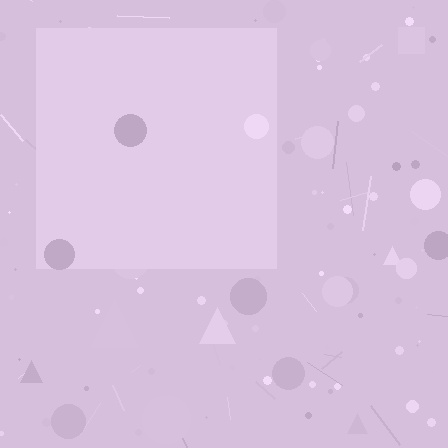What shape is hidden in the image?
A square is hidden in the image.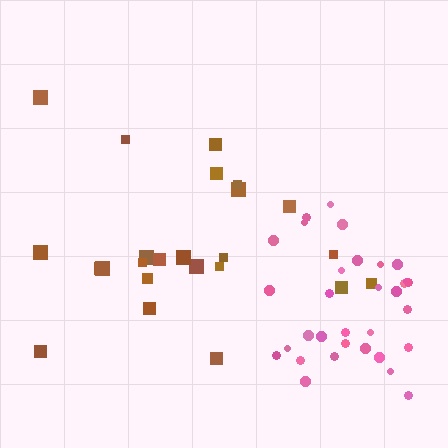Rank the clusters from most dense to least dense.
pink, brown.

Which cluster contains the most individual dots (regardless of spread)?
Pink (32).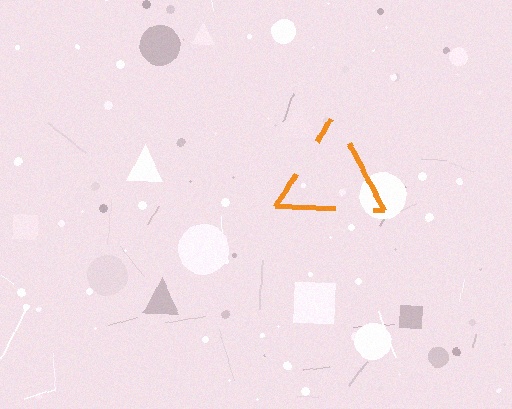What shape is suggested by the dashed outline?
The dashed outline suggests a triangle.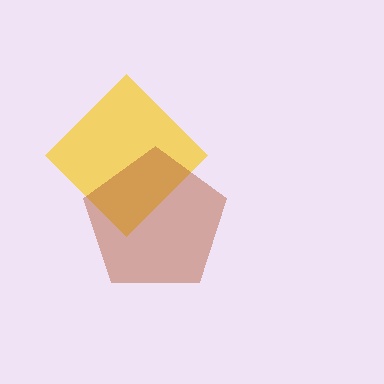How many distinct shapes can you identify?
There are 2 distinct shapes: a yellow diamond, a brown pentagon.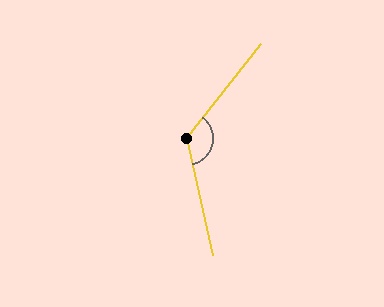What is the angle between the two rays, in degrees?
Approximately 129 degrees.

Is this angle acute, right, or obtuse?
It is obtuse.